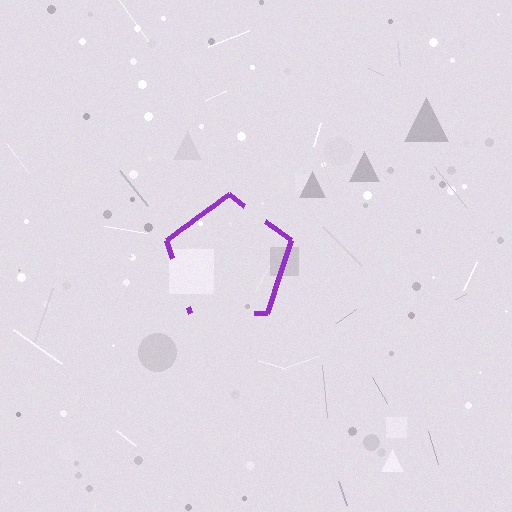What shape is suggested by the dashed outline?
The dashed outline suggests a pentagon.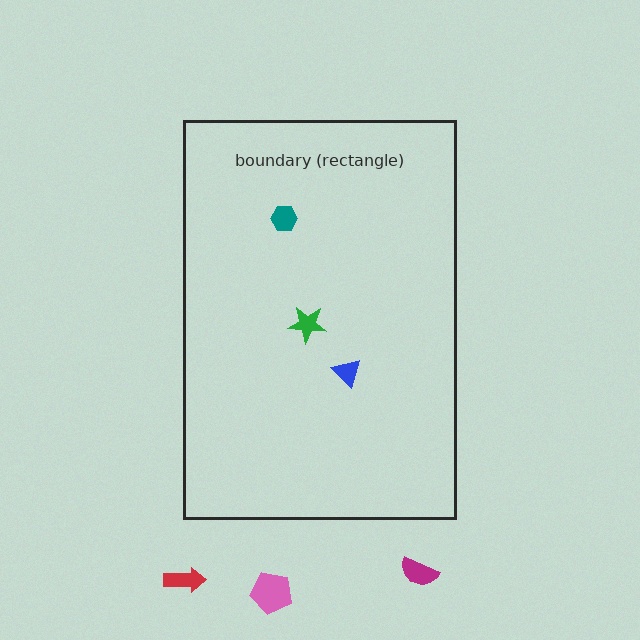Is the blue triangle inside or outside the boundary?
Inside.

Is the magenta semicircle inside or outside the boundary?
Outside.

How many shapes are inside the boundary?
3 inside, 3 outside.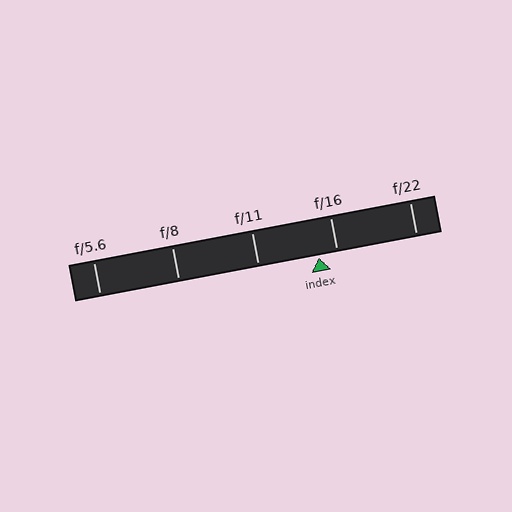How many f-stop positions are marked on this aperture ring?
There are 5 f-stop positions marked.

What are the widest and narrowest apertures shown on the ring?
The widest aperture shown is f/5.6 and the narrowest is f/22.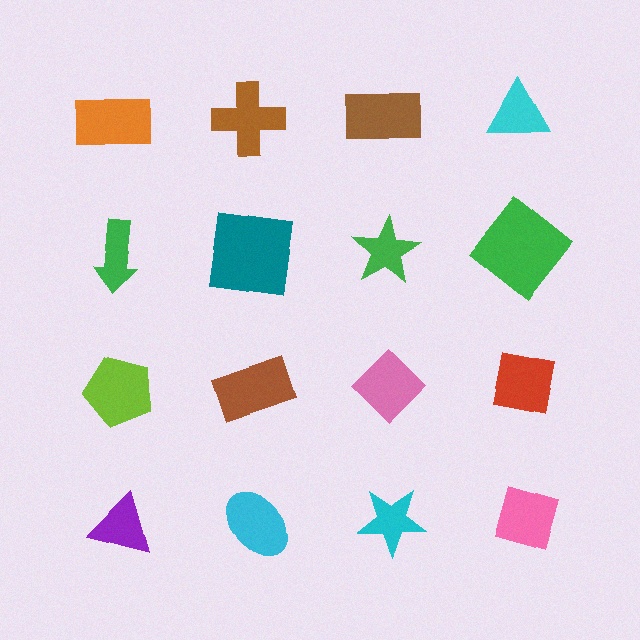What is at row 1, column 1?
An orange rectangle.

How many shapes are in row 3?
4 shapes.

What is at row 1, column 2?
A brown cross.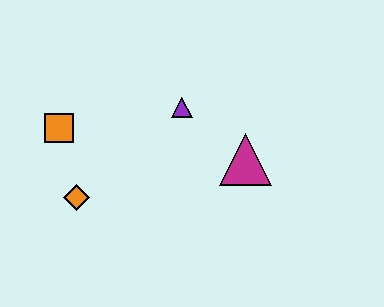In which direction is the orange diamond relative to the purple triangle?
The orange diamond is to the left of the purple triangle.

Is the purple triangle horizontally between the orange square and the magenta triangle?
Yes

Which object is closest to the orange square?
The orange diamond is closest to the orange square.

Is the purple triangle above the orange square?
Yes